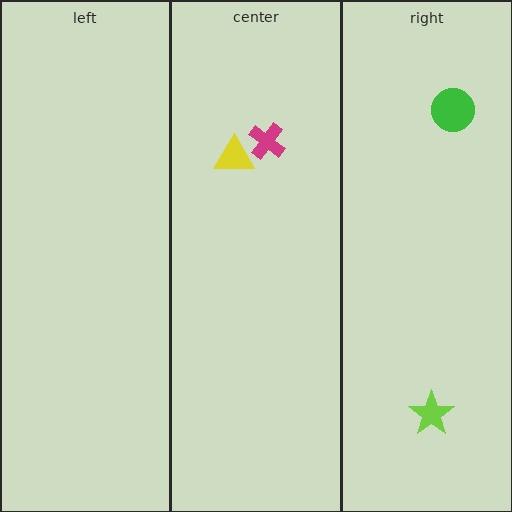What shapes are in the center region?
The yellow triangle, the magenta cross.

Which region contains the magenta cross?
The center region.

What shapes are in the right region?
The lime star, the green circle.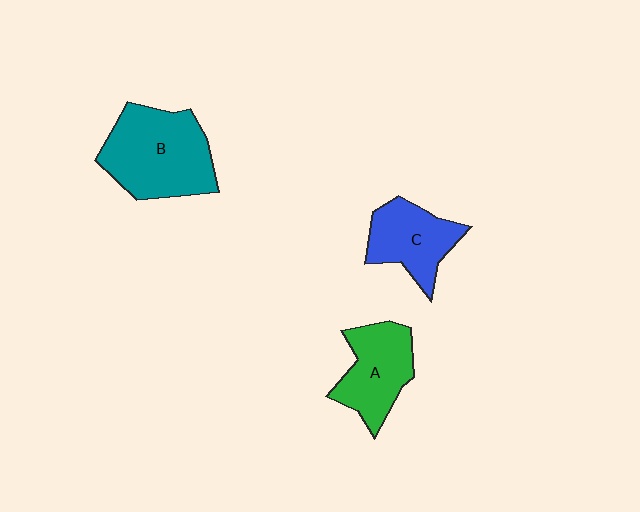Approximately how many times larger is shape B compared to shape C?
Approximately 1.6 times.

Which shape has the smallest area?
Shape C (blue).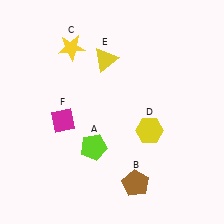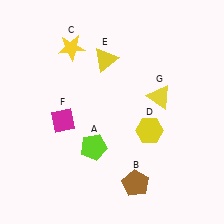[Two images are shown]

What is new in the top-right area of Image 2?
A yellow triangle (G) was added in the top-right area of Image 2.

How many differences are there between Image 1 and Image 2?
There is 1 difference between the two images.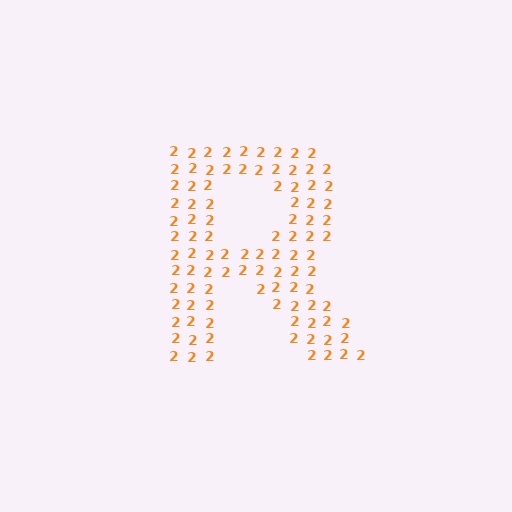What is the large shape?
The large shape is the letter R.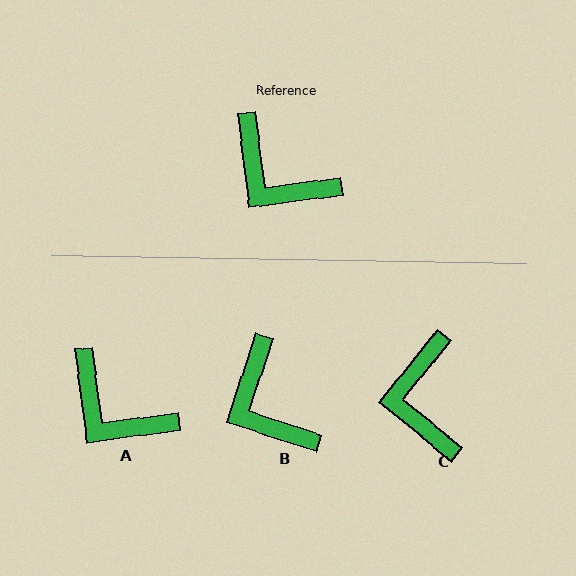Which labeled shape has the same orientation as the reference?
A.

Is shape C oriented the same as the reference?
No, it is off by about 46 degrees.